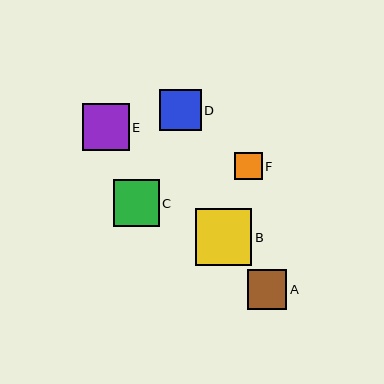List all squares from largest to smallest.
From largest to smallest: B, E, C, D, A, F.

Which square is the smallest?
Square F is the smallest with a size of approximately 28 pixels.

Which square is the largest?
Square B is the largest with a size of approximately 56 pixels.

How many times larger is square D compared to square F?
Square D is approximately 1.5 times the size of square F.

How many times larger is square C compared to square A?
Square C is approximately 1.2 times the size of square A.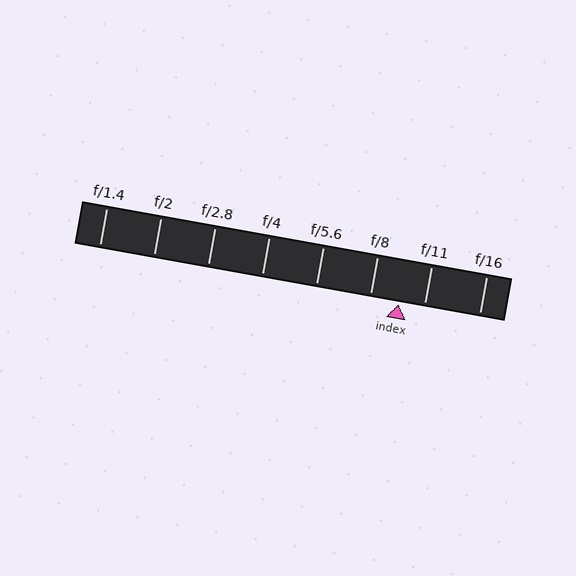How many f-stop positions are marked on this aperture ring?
There are 8 f-stop positions marked.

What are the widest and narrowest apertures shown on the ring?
The widest aperture shown is f/1.4 and the narrowest is f/16.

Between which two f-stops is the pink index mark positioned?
The index mark is between f/8 and f/11.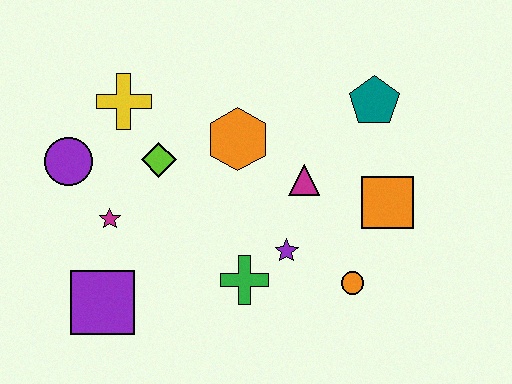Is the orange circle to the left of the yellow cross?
No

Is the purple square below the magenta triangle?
Yes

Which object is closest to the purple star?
The green cross is closest to the purple star.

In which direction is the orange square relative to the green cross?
The orange square is to the right of the green cross.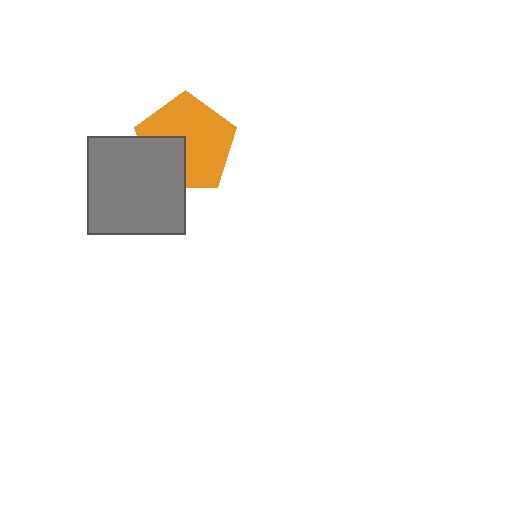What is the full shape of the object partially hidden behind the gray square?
The partially hidden object is an orange pentagon.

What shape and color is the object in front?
The object in front is a gray square.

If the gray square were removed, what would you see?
You would see the complete orange pentagon.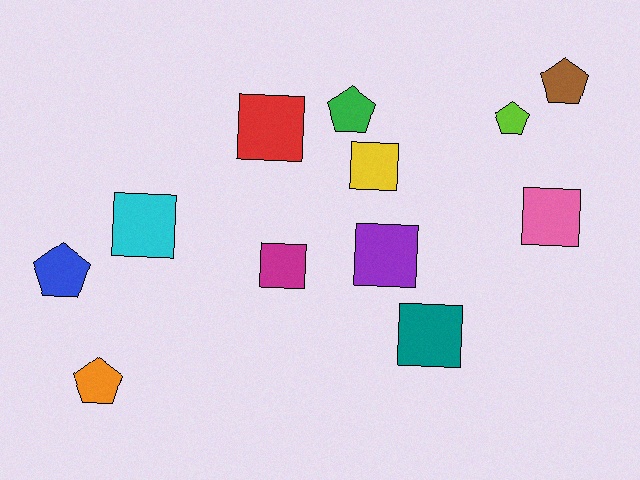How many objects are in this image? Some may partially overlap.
There are 12 objects.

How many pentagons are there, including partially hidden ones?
There are 5 pentagons.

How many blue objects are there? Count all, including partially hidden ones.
There is 1 blue object.